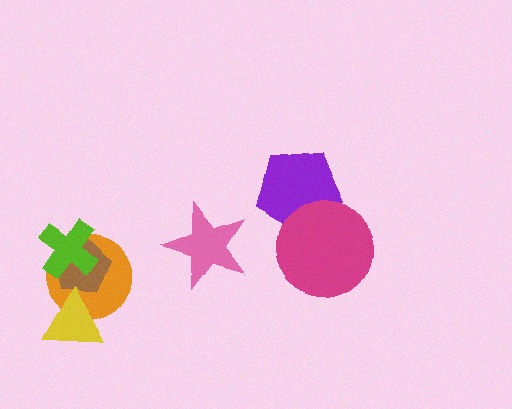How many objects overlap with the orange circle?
3 objects overlap with the orange circle.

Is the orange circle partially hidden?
Yes, it is partially covered by another shape.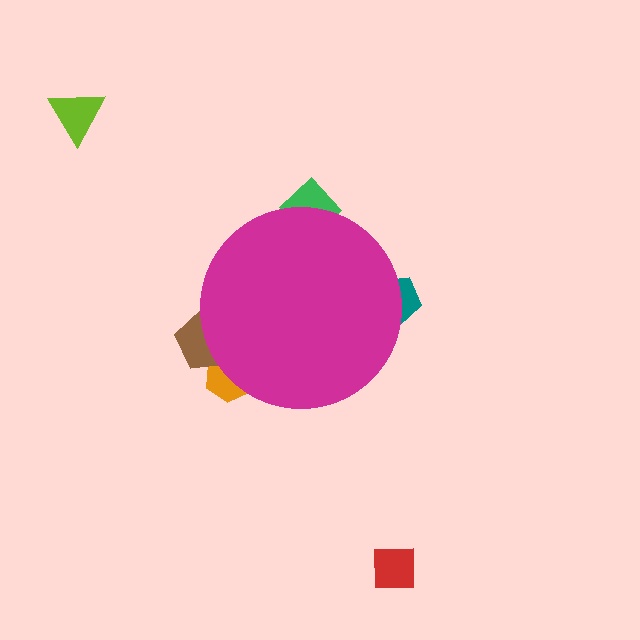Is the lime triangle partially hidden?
No, the lime triangle is fully visible.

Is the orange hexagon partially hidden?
Yes, the orange hexagon is partially hidden behind the magenta circle.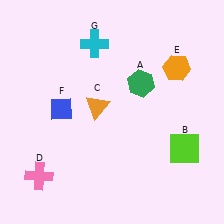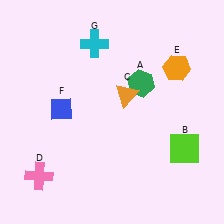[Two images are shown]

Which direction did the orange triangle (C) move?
The orange triangle (C) moved right.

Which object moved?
The orange triangle (C) moved right.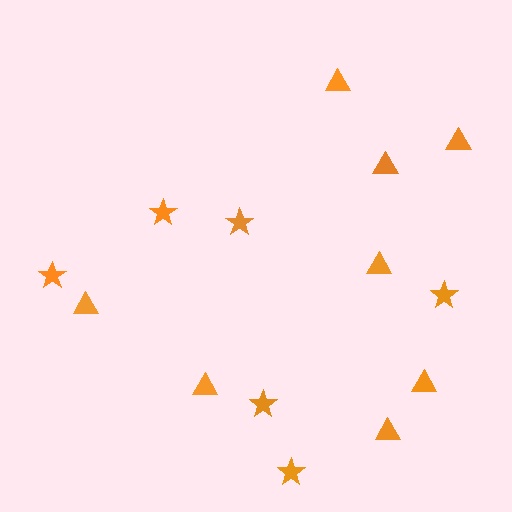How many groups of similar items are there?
There are 2 groups: one group of triangles (8) and one group of stars (6).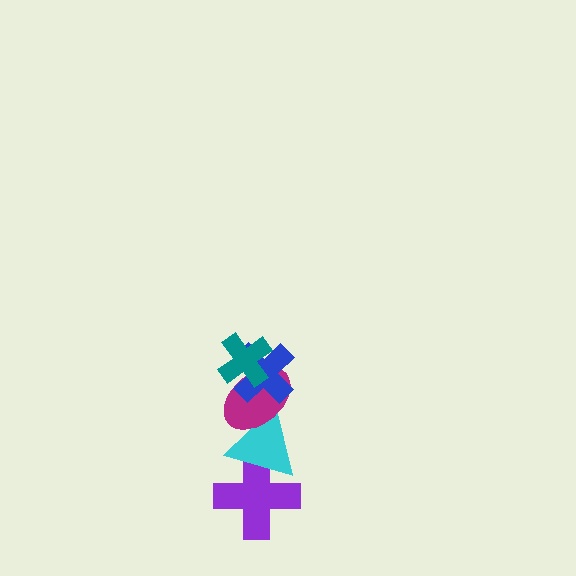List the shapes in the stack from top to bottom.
From top to bottom: the teal cross, the blue cross, the magenta ellipse, the cyan triangle, the purple cross.